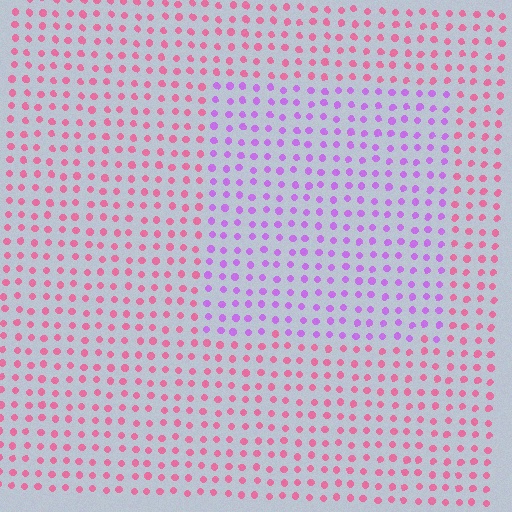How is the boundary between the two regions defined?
The boundary is defined purely by a slight shift in hue (about 51 degrees). Spacing, size, and orientation are identical on both sides.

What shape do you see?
I see a rectangle.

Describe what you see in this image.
The image is filled with small pink elements in a uniform arrangement. A rectangle-shaped region is visible where the elements are tinted to a slightly different hue, forming a subtle color boundary.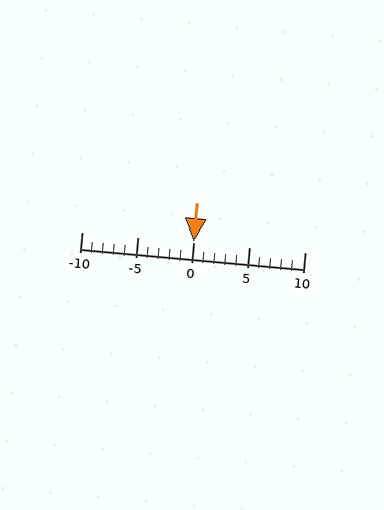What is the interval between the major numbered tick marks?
The major tick marks are spaced 5 units apart.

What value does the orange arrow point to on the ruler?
The orange arrow points to approximately 0.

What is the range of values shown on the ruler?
The ruler shows values from -10 to 10.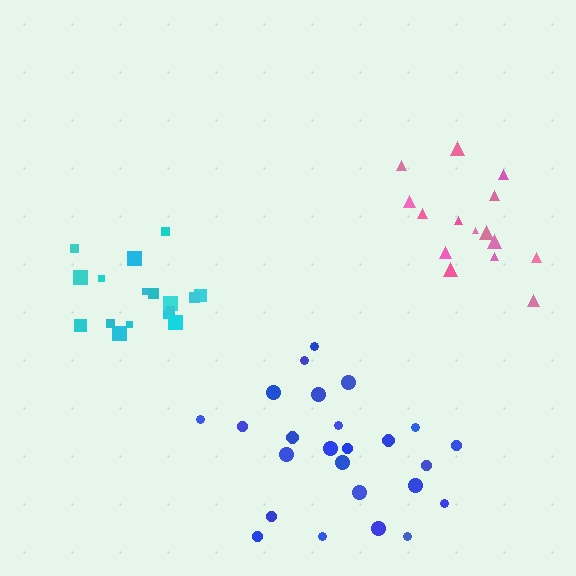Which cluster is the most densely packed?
Cyan.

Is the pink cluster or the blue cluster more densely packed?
Blue.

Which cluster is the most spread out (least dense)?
Pink.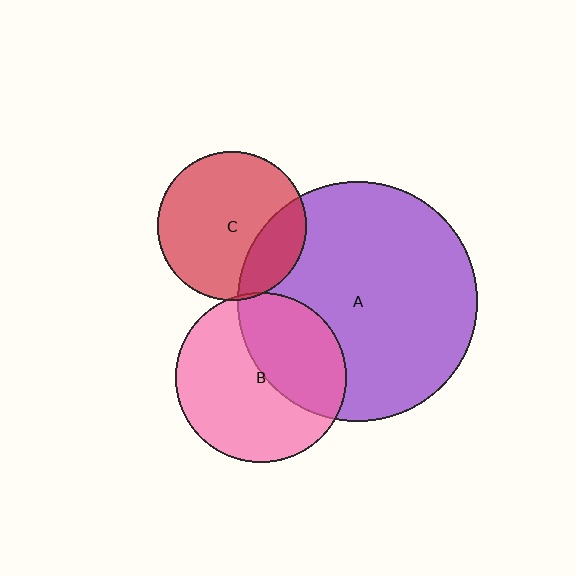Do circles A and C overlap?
Yes.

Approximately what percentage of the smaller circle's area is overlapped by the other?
Approximately 25%.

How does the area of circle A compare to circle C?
Approximately 2.6 times.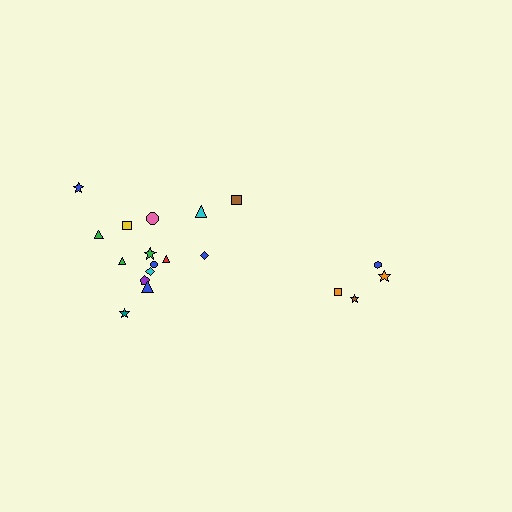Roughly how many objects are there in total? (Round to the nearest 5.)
Roughly 20 objects in total.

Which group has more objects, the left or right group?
The left group.